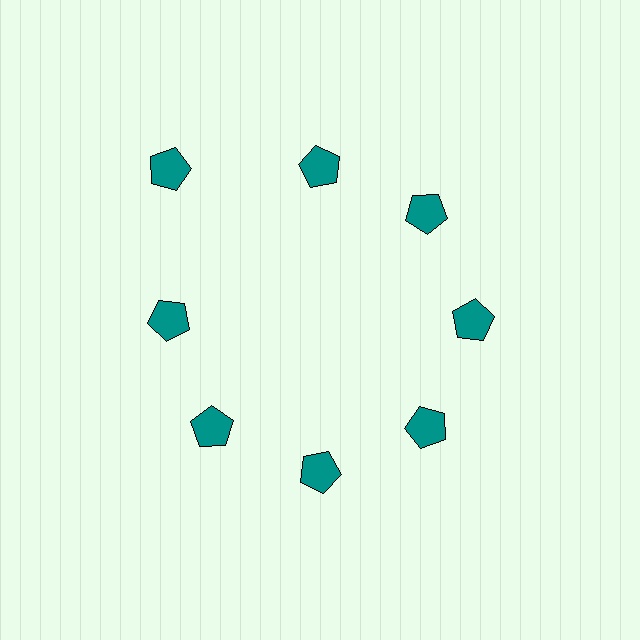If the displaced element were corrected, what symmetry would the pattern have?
It would have 8-fold rotational symmetry — the pattern would map onto itself every 45 degrees.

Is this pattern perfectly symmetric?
No. The 8 teal pentagons are arranged in a ring, but one element near the 10 o'clock position is pushed outward from the center, breaking the 8-fold rotational symmetry.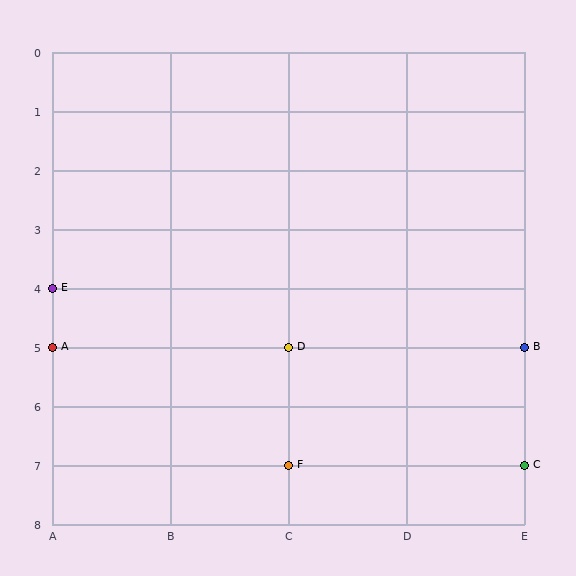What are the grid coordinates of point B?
Point B is at grid coordinates (E, 5).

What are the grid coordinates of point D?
Point D is at grid coordinates (C, 5).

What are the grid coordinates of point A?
Point A is at grid coordinates (A, 5).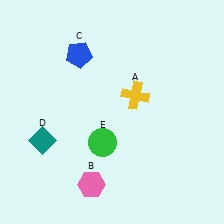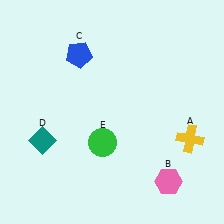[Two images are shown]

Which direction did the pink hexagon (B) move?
The pink hexagon (B) moved right.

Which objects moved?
The objects that moved are: the yellow cross (A), the pink hexagon (B).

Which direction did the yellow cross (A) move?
The yellow cross (A) moved right.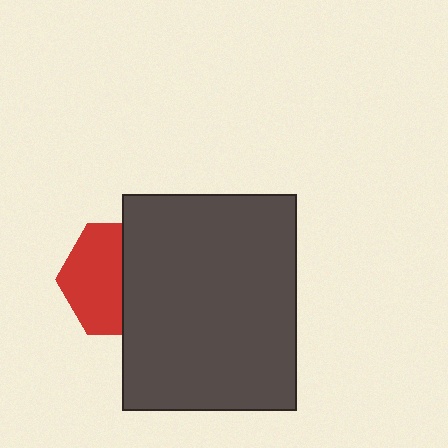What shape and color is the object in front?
The object in front is a dark gray rectangle.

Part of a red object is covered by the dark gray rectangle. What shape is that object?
It is a hexagon.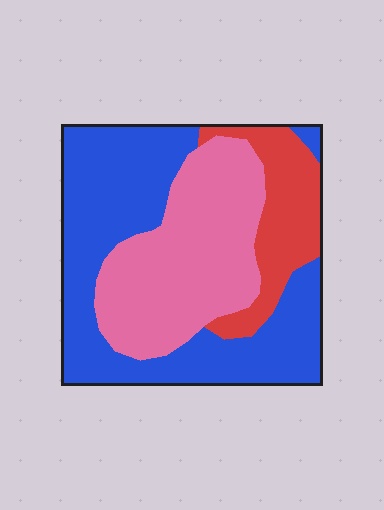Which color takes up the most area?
Blue, at roughly 50%.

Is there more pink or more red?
Pink.